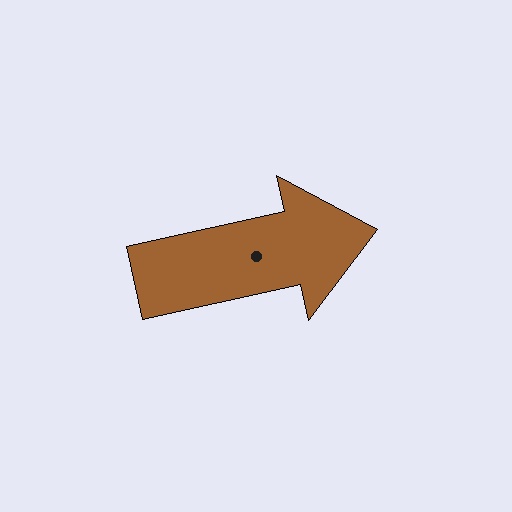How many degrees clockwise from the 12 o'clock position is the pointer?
Approximately 78 degrees.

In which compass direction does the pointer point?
East.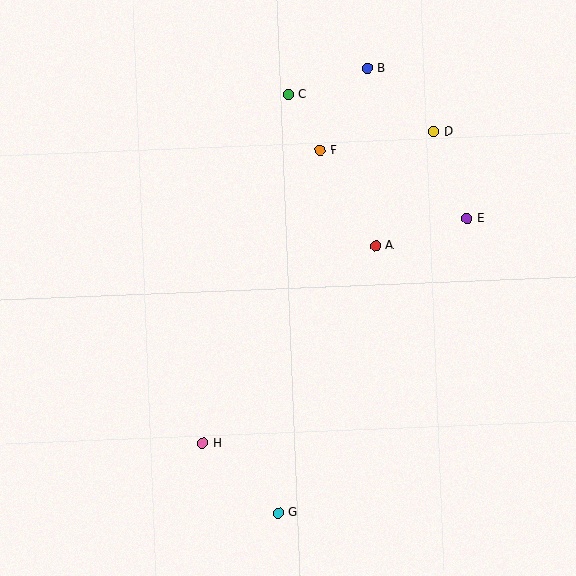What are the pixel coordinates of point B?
Point B is at (368, 68).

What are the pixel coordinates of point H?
Point H is at (203, 443).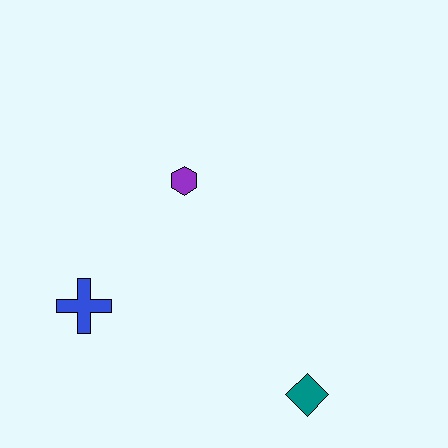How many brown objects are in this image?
There are no brown objects.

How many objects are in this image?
There are 3 objects.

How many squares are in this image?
There are no squares.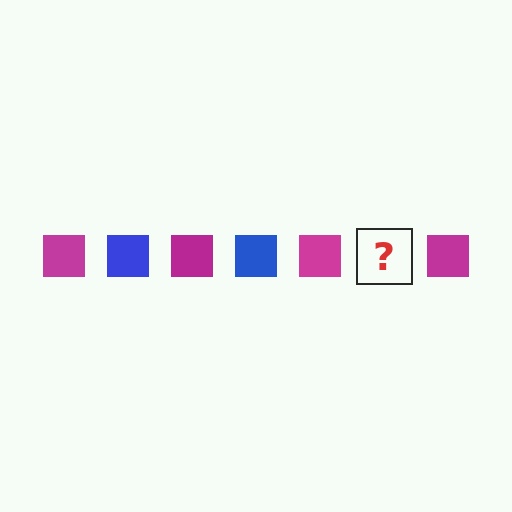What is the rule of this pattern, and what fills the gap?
The rule is that the pattern cycles through magenta, blue squares. The gap should be filled with a blue square.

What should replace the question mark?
The question mark should be replaced with a blue square.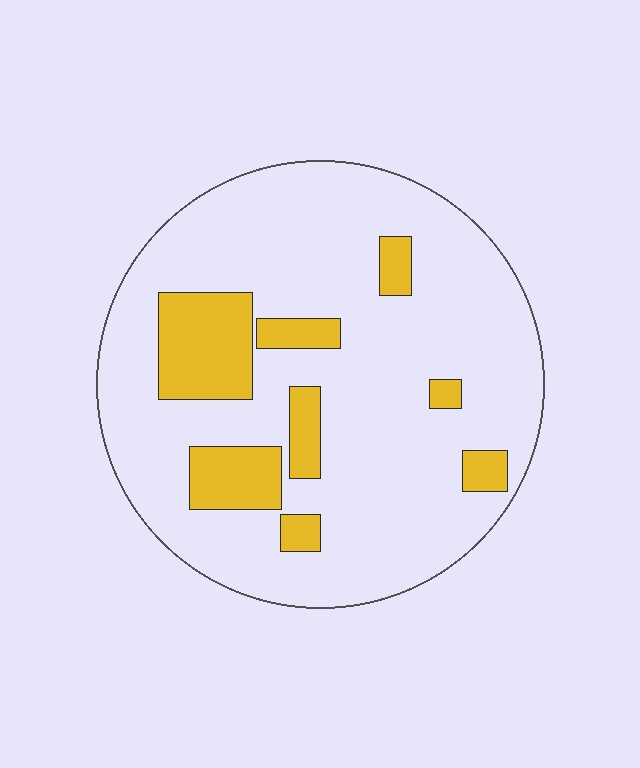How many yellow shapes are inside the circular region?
8.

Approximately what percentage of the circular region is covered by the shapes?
Approximately 20%.